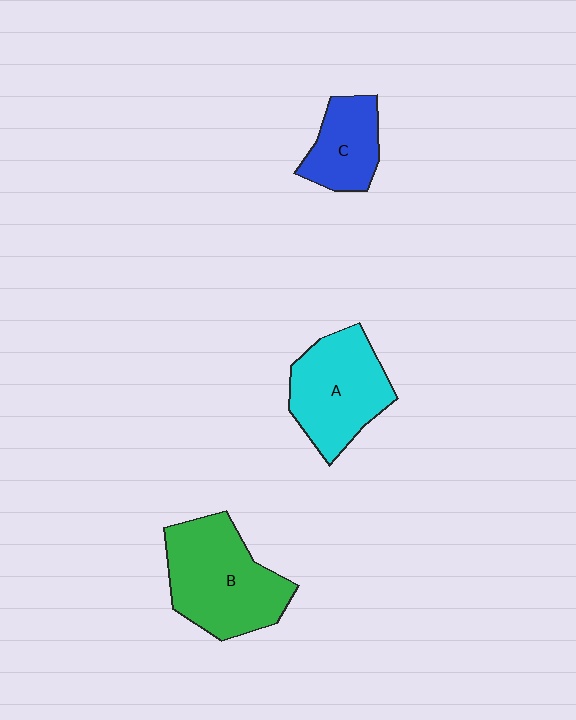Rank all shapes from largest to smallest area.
From largest to smallest: B (green), A (cyan), C (blue).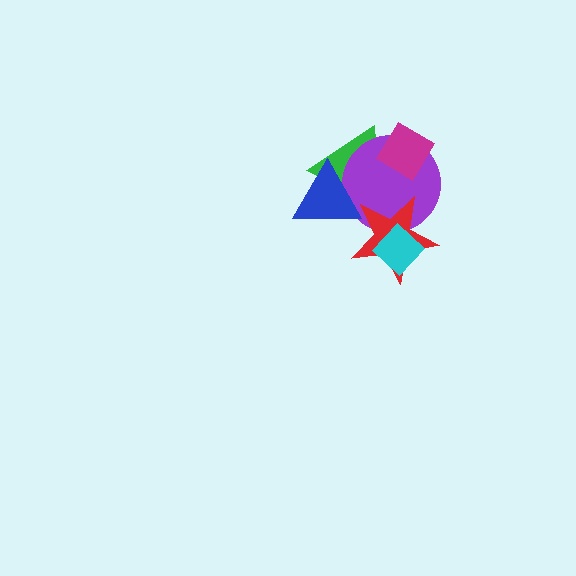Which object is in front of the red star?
The cyan diamond is in front of the red star.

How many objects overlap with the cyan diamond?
2 objects overlap with the cyan diamond.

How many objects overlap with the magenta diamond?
2 objects overlap with the magenta diamond.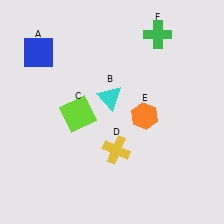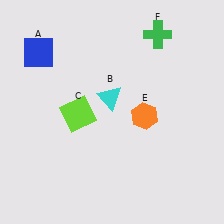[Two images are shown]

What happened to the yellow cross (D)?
The yellow cross (D) was removed in Image 2. It was in the bottom-right area of Image 1.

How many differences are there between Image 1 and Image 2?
There is 1 difference between the two images.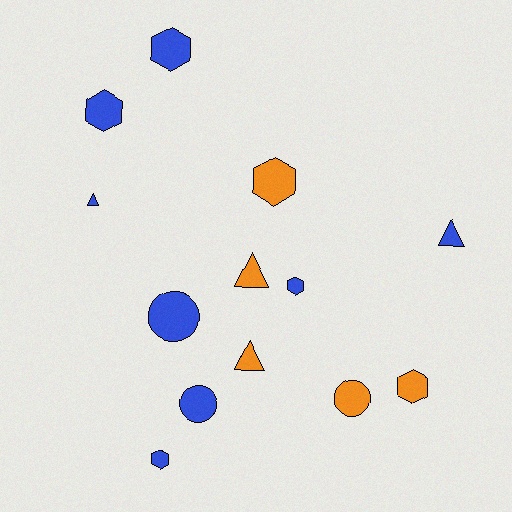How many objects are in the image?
There are 13 objects.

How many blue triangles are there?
There are 2 blue triangles.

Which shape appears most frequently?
Hexagon, with 6 objects.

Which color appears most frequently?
Blue, with 8 objects.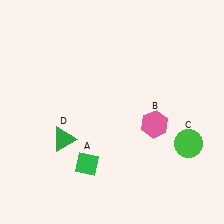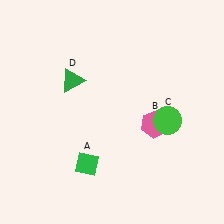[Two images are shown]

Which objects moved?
The objects that moved are: the green circle (C), the green triangle (D).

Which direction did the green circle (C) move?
The green circle (C) moved up.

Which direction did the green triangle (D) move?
The green triangle (D) moved up.